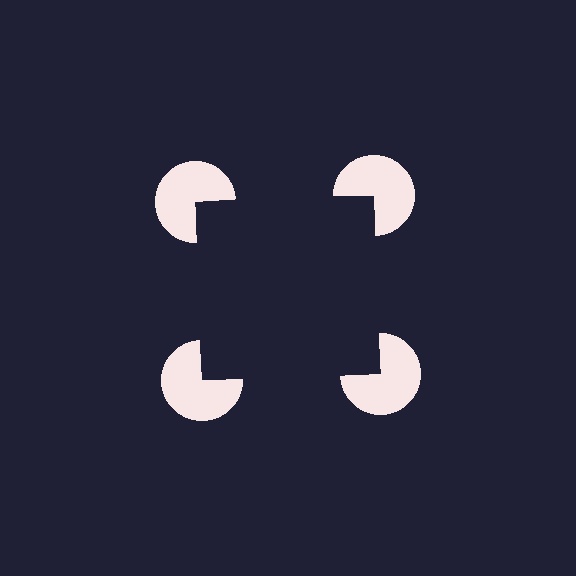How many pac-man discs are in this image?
There are 4 — one at each vertex of the illusory square.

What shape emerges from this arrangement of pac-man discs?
An illusory square — its edges are inferred from the aligned wedge cuts in the pac-man discs, not physically drawn.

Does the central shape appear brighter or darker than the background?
It typically appears slightly darker than the background, even though no actual brightness change is drawn.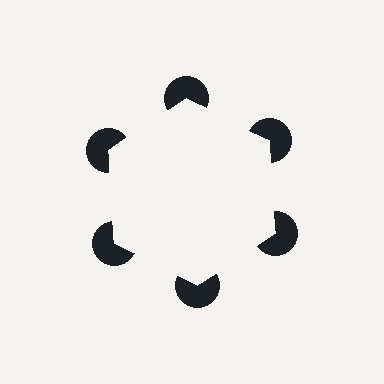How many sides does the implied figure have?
6 sides.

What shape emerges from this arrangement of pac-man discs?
An illusory hexagon — its edges are inferred from the aligned wedge cuts in the pac-man discs, not physically drawn.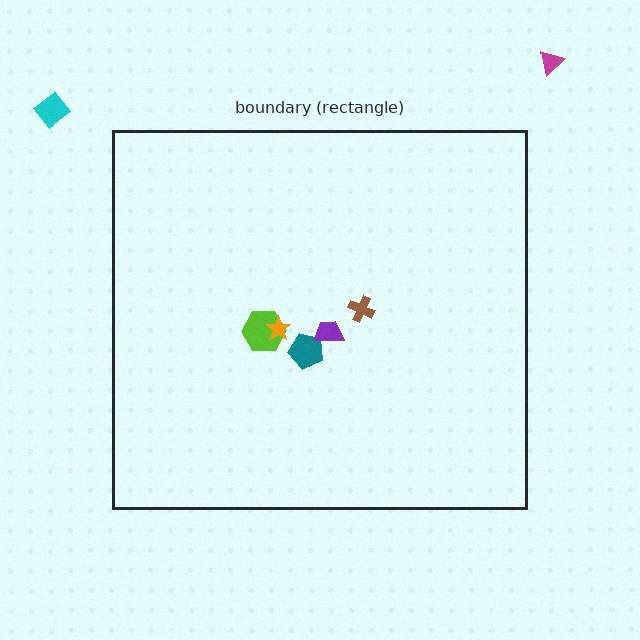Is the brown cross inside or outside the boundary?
Inside.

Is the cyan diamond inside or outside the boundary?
Outside.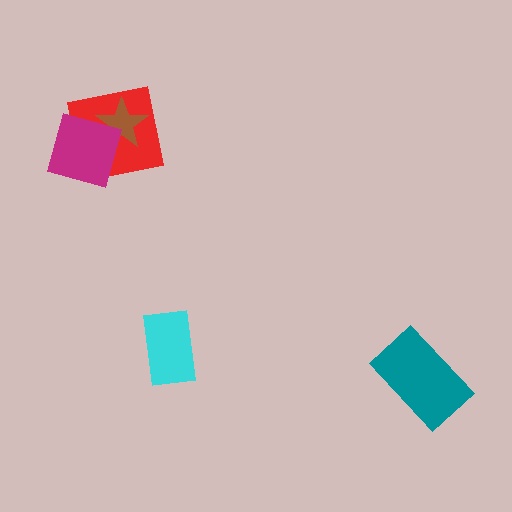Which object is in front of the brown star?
The magenta square is in front of the brown star.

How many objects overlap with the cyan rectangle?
0 objects overlap with the cyan rectangle.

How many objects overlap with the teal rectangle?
0 objects overlap with the teal rectangle.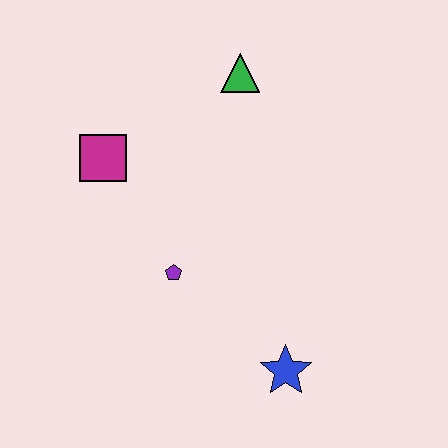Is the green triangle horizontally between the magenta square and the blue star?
Yes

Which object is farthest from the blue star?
The green triangle is farthest from the blue star.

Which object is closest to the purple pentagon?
The magenta square is closest to the purple pentagon.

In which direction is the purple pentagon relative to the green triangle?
The purple pentagon is below the green triangle.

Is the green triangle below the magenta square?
No